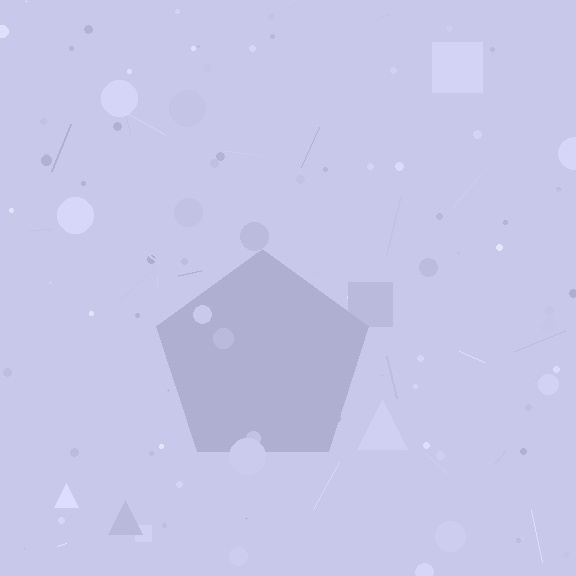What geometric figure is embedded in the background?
A pentagon is embedded in the background.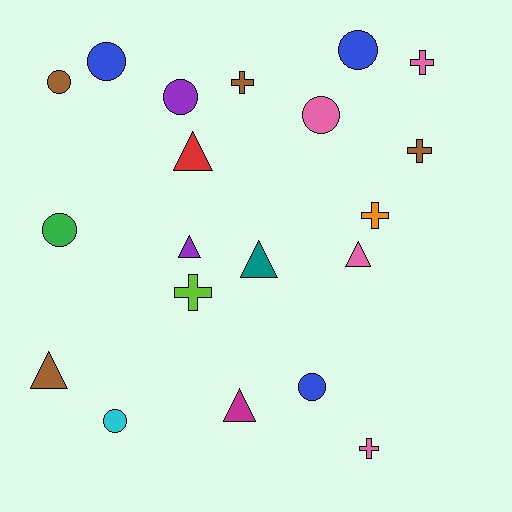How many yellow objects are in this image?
There are no yellow objects.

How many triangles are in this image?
There are 6 triangles.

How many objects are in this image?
There are 20 objects.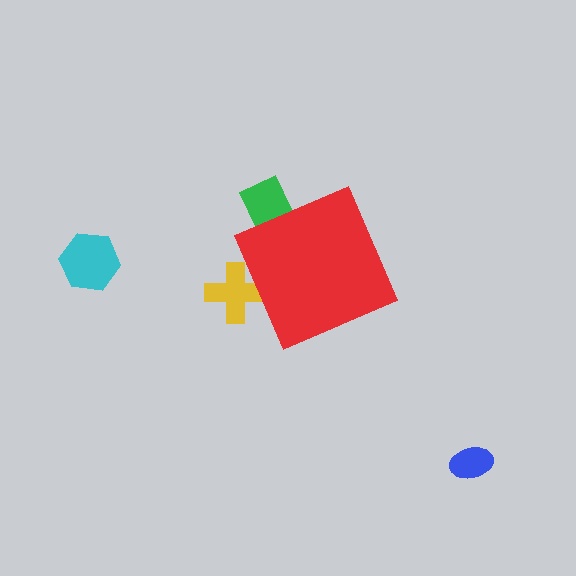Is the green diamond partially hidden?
Yes, the green diamond is partially hidden behind the red diamond.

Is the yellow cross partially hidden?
Yes, the yellow cross is partially hidden behind the red diamond.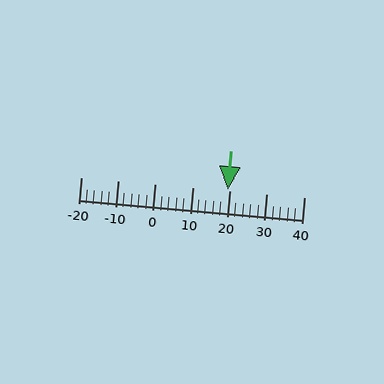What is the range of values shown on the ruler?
The ruler shows values from -20 to 40.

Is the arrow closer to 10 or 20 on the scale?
The arrow is closer to 20.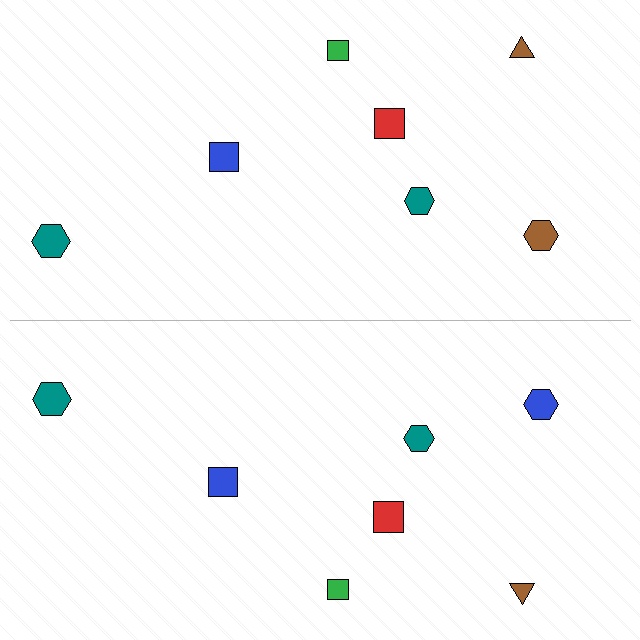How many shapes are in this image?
There are 14 shapes in this image.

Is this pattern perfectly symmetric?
No, the pattern is not perfectly symmetric. The blue hexagon on the bottom side breaks the symmetry — its mirror counterpart is brown.